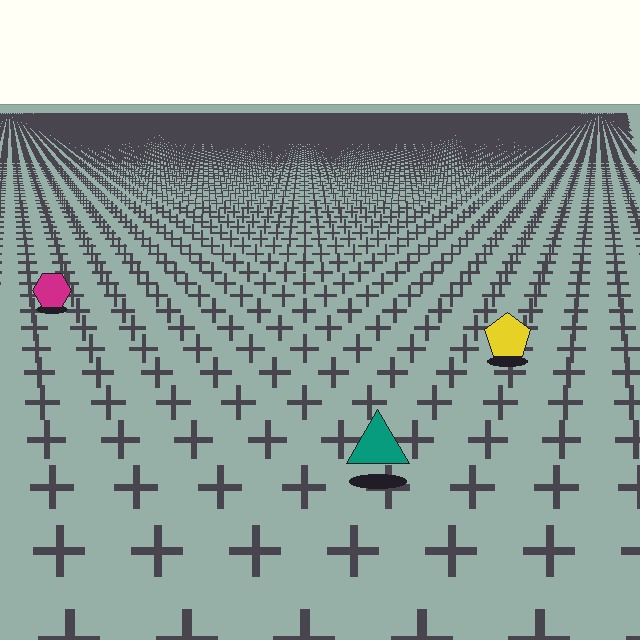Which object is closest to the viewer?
The teal triangle is closest. The texture marks near it are larger and more spread out.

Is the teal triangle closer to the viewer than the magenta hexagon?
Yes. The teal triangle is closer — you can tell from the texture gradient: the ground texture is coarser near it.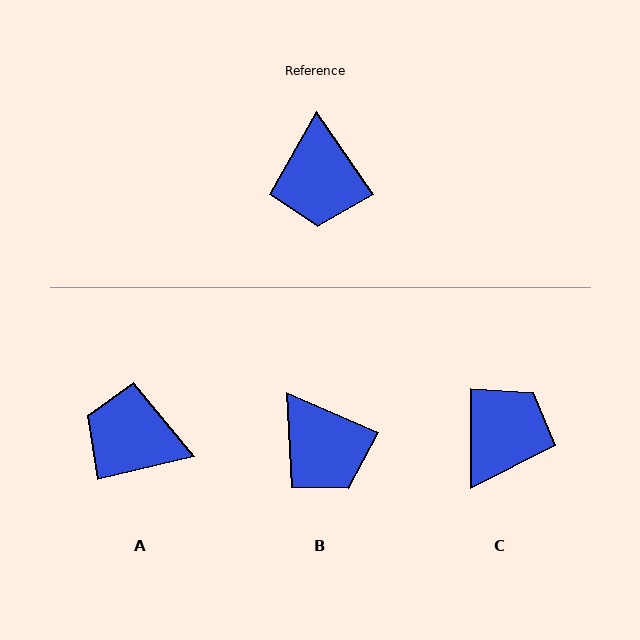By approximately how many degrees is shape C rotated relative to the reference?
Approximately 146 degrees counter-clockwise.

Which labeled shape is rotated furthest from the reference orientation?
C, about 146 degrees away.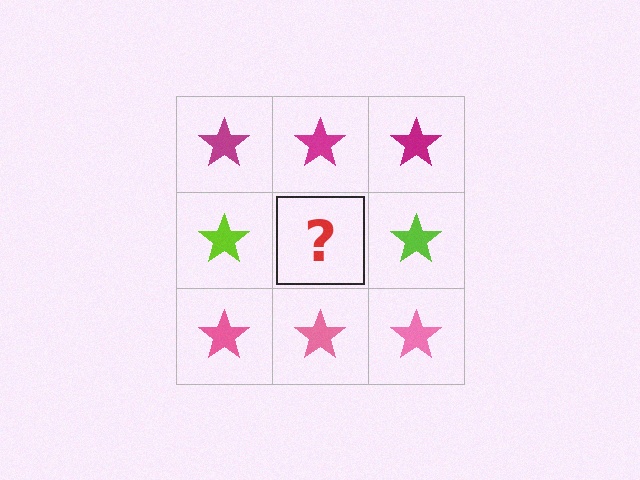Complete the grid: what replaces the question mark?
The question mark should be replaced with a lime star.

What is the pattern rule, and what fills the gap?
The rule is that each row has a consistent color. The gap should be filled with a lime star.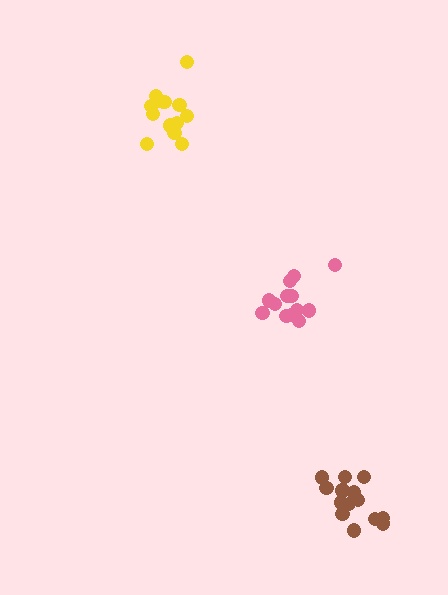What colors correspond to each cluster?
The clusters are colored: pink, brown, yellow.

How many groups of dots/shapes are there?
There are 3 groups.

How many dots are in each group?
Group 1: 13 dots, Group 2: 15 dots, Group 3: 13 dots (41 total).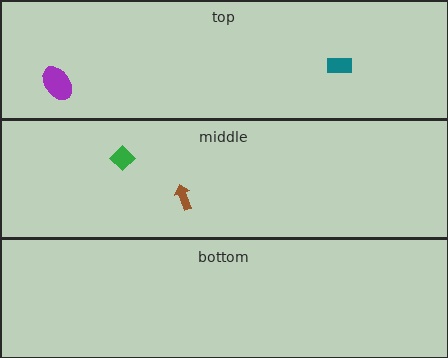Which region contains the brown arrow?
The middle region.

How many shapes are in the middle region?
2.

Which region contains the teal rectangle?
The top region.